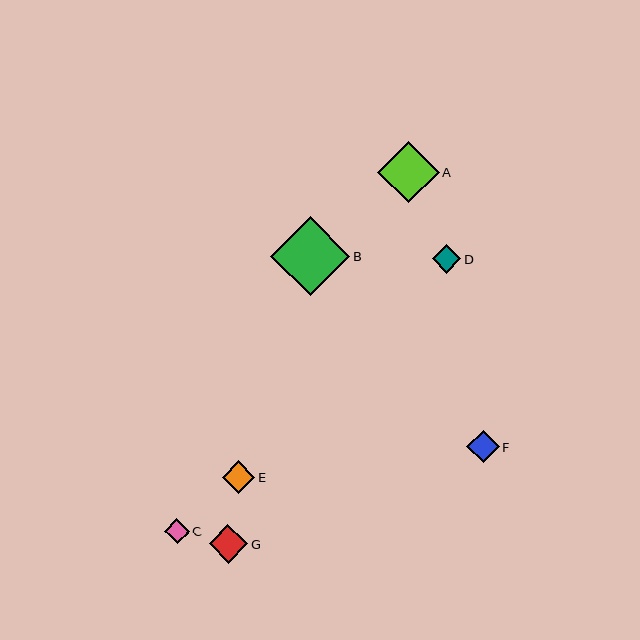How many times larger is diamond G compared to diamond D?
Diamond G is approximately 1.4 times the size of diamond D.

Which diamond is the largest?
Diamond B is the largest with a size of approximately 79 pixels.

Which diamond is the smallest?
Diamond C is the smallest with a size of approximately 25 pixels.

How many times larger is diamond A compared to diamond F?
Diamond A is approximately 1.9 times the size of diamond F.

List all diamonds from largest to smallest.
From largest to smallest: B, A, G, F, E, D, C.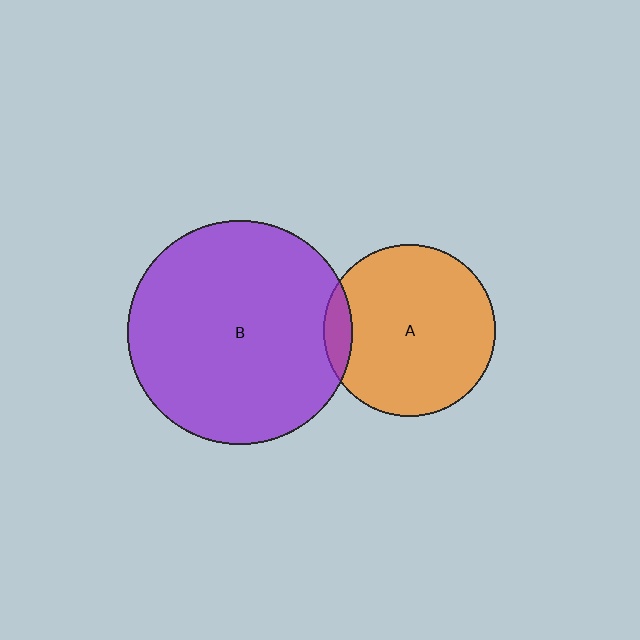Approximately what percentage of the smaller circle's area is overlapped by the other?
Approximately 10%.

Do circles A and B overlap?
Yes.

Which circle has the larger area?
Circle B (purple).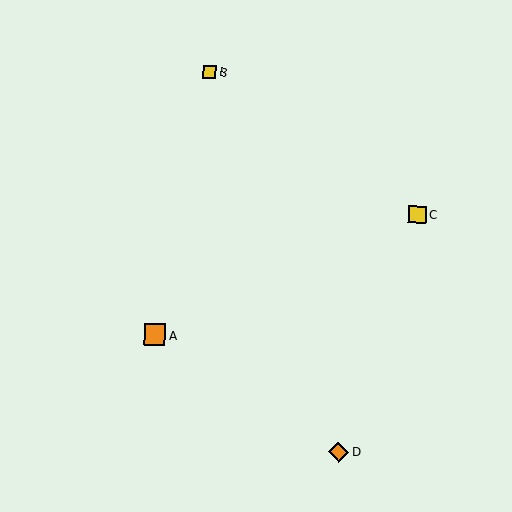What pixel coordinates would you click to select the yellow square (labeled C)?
Click at (417, 215) to select the yellow square C.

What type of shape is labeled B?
Shape B is a yellow square.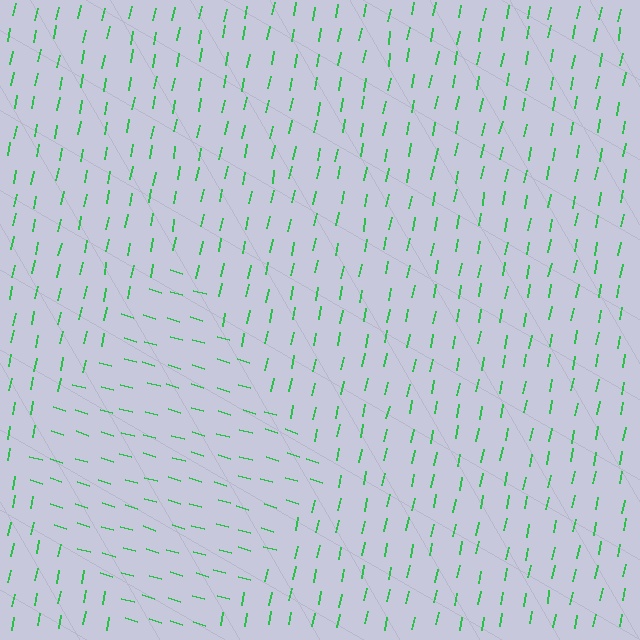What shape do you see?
I see a diamond.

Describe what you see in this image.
The image is filled with small green line segments. A diamond region in the image has lines oriented differently from the surrounding lines, creating a visible texture boundary.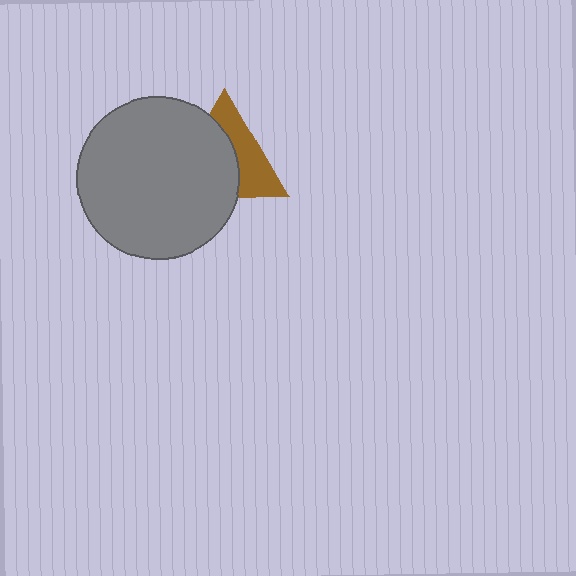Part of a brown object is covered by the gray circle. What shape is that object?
It is a triangle.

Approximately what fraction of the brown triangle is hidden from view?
Roughly 56% of the brown triangle is hidden behind the gray circle.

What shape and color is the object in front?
The object in front is a gray circle.